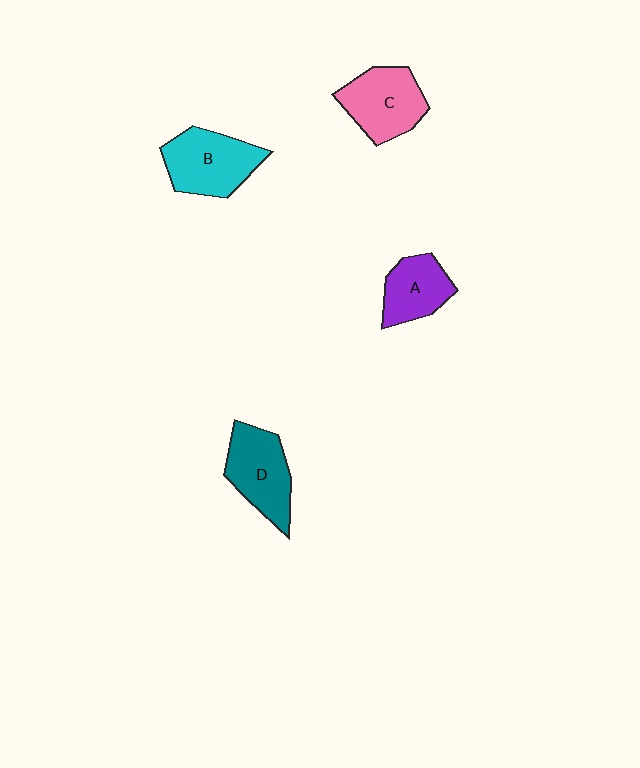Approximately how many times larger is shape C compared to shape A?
Approximately 1.3 times.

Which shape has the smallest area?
Shape A (purple).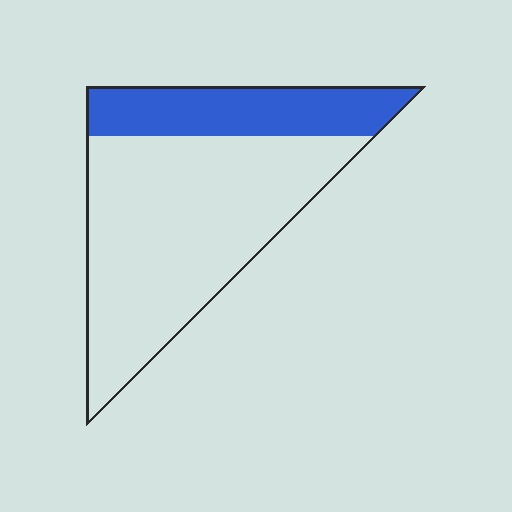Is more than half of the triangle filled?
No.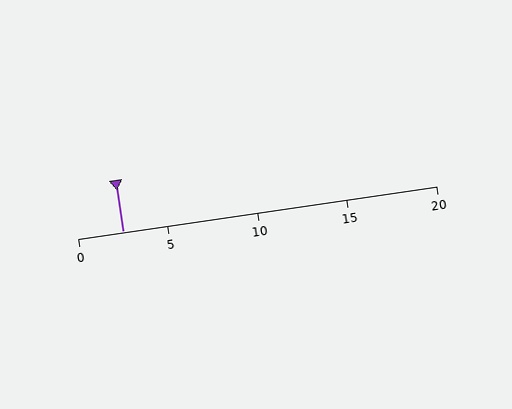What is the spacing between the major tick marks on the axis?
The major ticks are spaced 5 apart.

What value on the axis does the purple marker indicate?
The marker indicates approximately 2.5.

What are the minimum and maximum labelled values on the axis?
The axis runs from 0 to 20.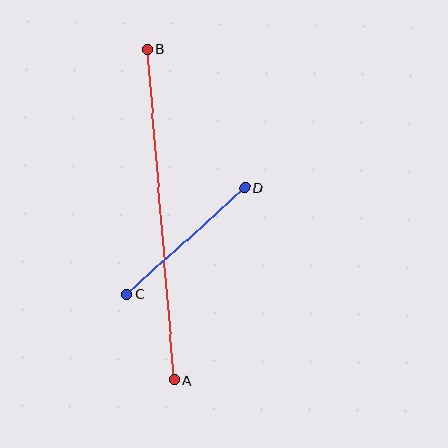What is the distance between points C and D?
The distance is approximately 158 pixels.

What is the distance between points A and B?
The distance is approximately 332 pixels.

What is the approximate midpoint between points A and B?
The midpoint is at approximately (161, 215) pixels.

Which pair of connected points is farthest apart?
Points A and B are farthest apart.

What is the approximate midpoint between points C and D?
The midpoint is at approximately (186, 241) pixels.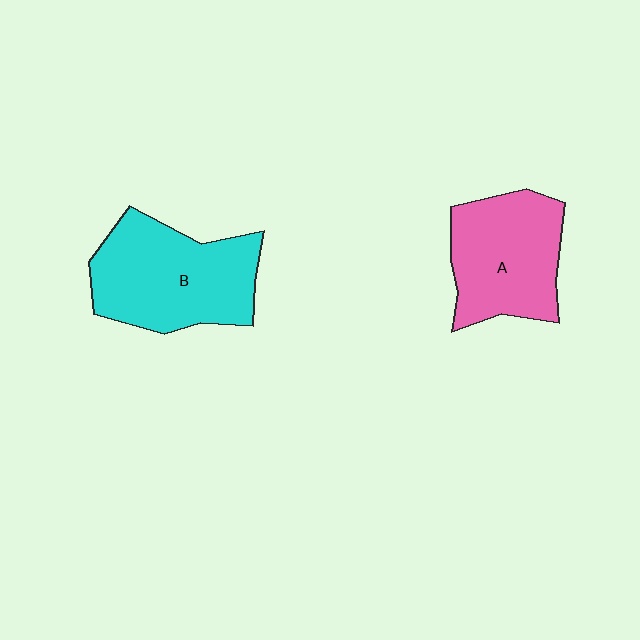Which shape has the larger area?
Shape B (cyan).